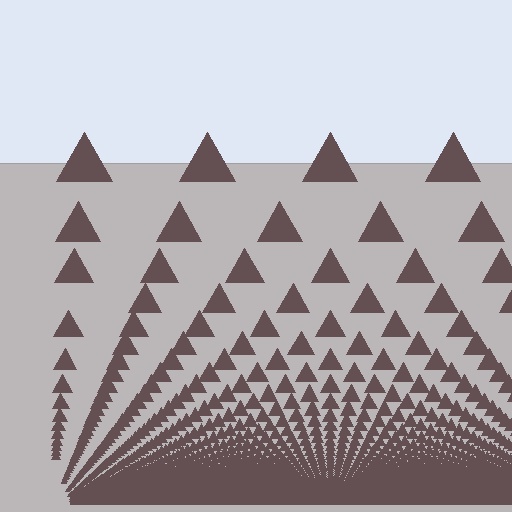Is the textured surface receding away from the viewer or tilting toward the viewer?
The surface appears to tilt toward the viewer. Texture elements get larger and sparser toward the top.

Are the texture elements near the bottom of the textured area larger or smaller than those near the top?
Smaller. The gradient is inverted — elements near the bottom are smaller and denser.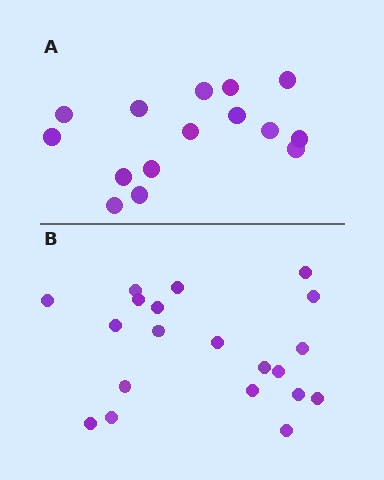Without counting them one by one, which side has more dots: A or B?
Region B (the bottom region) has more dots.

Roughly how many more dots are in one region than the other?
Region B has about 5 more dots than region A.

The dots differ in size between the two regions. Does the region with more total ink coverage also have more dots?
No. Region A has more total ink coverage because its dots are larger, but region B actually contains more individual dots. Total area can be misleading — the number of items is what matters here.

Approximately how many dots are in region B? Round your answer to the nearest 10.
About 20 dots.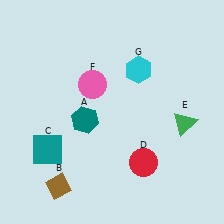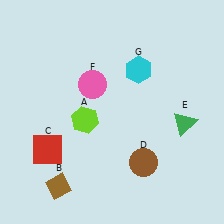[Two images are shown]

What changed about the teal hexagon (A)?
In Image 1, A is teal. In Image 2, it changed to lime.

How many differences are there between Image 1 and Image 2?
There are 3 differences between the two images.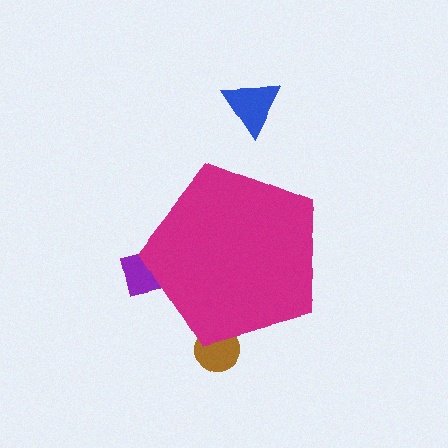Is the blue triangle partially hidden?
No, the blue triangle is fully visible.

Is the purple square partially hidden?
Yes, the purple square is partially hidden behind the magenta pentagon.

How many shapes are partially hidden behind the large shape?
2 shapes are partially hidden.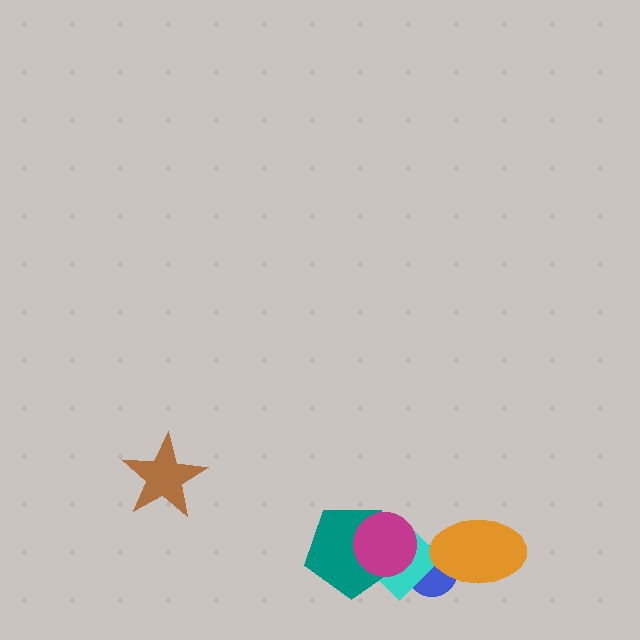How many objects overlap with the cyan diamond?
4 objects overlap with the cyan diamond.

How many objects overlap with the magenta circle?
2 objects overlap with the magenta circle.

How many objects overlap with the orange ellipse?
2 objects overlap with the orange ellipse.